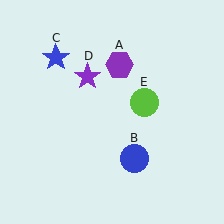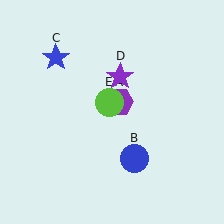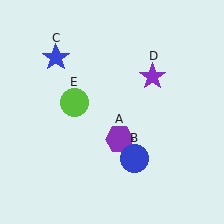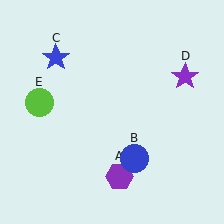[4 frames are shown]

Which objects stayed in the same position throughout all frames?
Blue circle (object B) and blue star (object C) remained stationary.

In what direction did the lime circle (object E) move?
The lime circle (object E) moved left.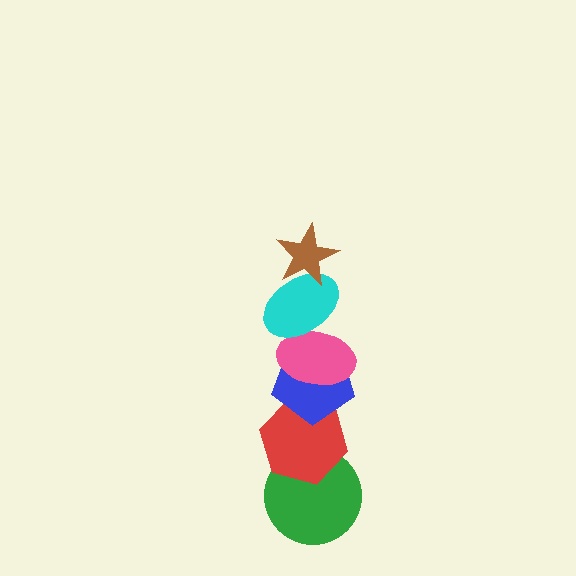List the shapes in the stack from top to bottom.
From top to bottom: the brown star, the cyan ellipse, the pink ellipse, the blue pentagon, the red hexagon, the green circle.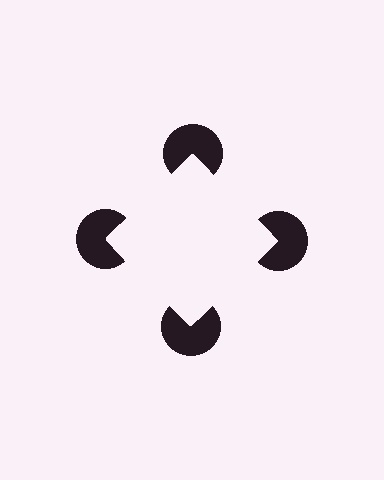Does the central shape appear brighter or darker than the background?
It typically appears slightly brighter than the background, even though no actual brightness change is drawn.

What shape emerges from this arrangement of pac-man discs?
An illusory square — its edges are inferred from the aligned wedge cuts in the pac-man discs, not physically drawn.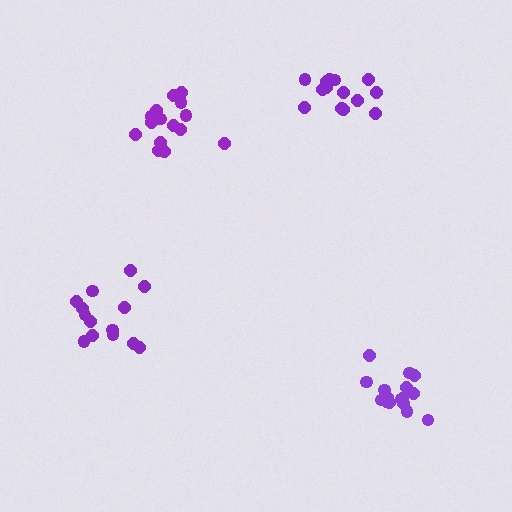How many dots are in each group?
Group 1: 14 dots, Group 2: 16 dots, Group 3: 16 dots, Group 4: 14 dots (60 total).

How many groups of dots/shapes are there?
There are 4 groups.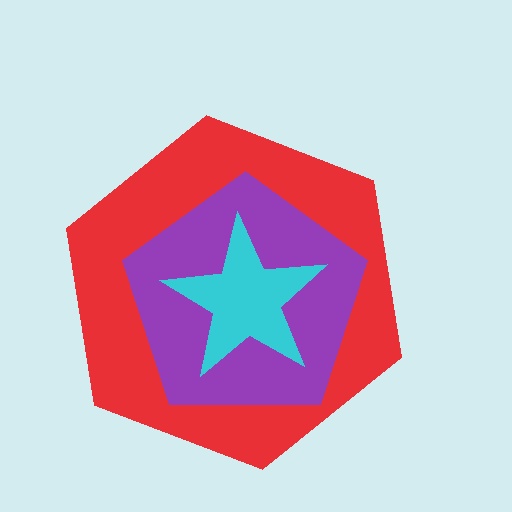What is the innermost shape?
The cyan star.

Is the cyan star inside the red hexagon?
Yes.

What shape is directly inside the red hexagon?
The purple pentagon.